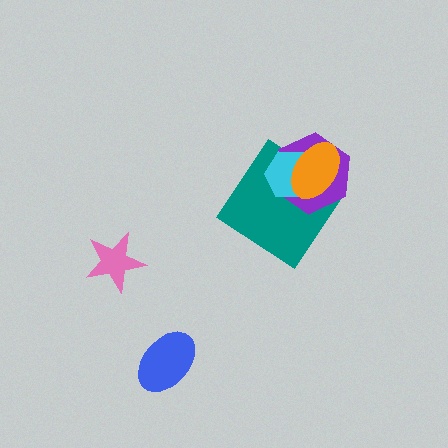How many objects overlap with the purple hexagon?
3 objects overlap with the purple hexagon.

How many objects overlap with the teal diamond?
3 objects overlap with the teal diamond.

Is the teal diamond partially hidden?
Yes, it is partially covered by another shape.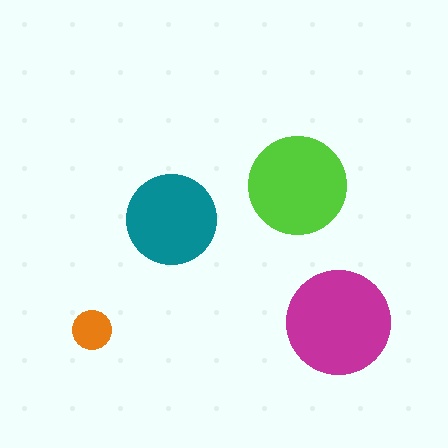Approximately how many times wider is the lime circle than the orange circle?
About 2.5 times wider.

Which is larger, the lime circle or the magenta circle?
The magenta one.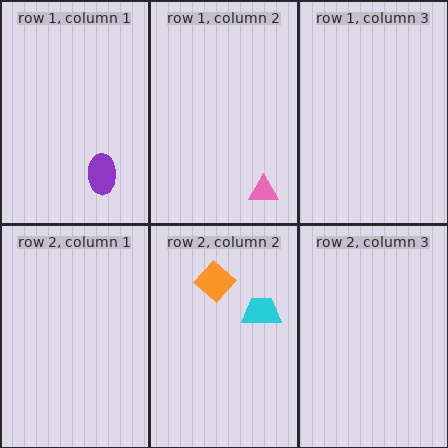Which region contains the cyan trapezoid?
The row 2, column 2 region.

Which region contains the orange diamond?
The row 2, column 2 region.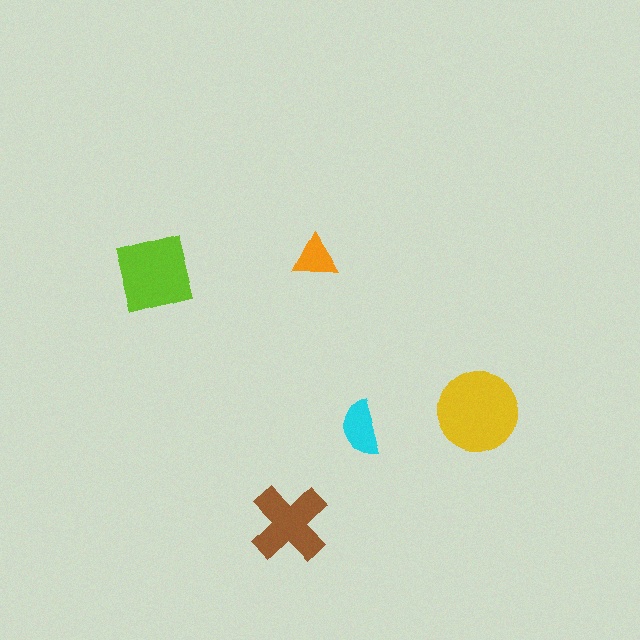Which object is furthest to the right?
The yellow circle is rightmost.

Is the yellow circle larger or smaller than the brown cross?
Larger.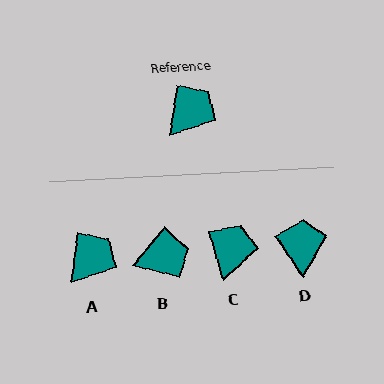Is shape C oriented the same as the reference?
No, it is off by about 24 degrees.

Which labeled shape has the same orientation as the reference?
A.